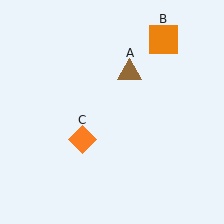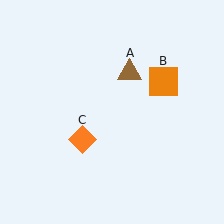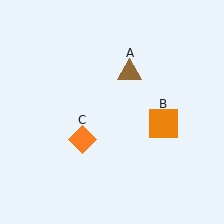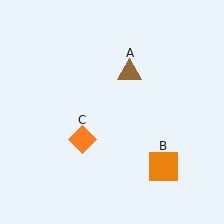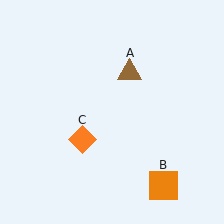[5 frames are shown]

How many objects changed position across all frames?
1 object changed position: orange square (object B).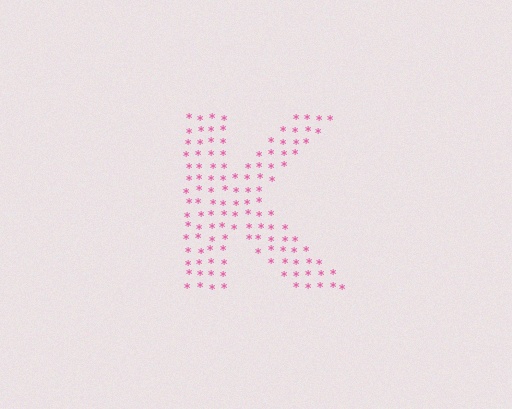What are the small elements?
The small elements are asterisks.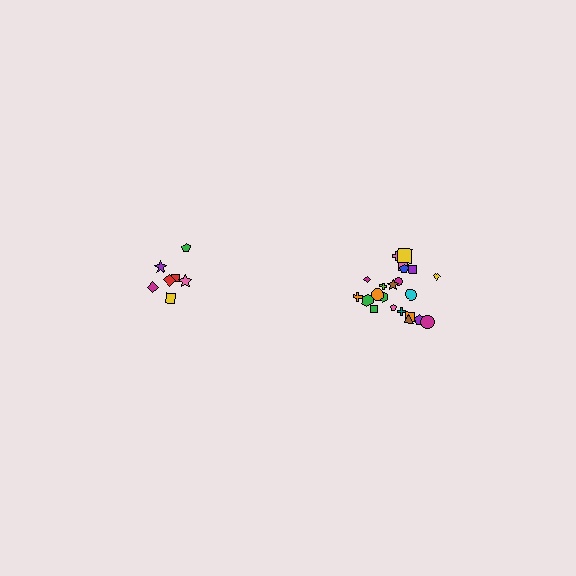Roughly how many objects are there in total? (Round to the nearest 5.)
Roughly 30 objects in total.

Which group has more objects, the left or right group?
The right group.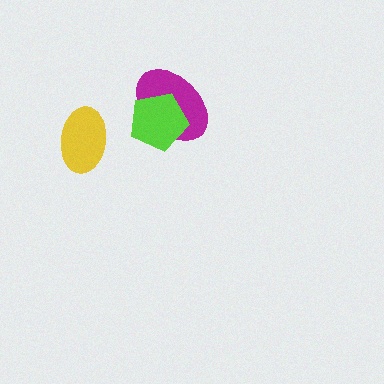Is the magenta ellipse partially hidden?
Yes, it is partially covered by another shape.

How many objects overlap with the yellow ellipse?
0 objects overlap with the yellow ellipse.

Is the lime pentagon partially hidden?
No, no other shape covers it.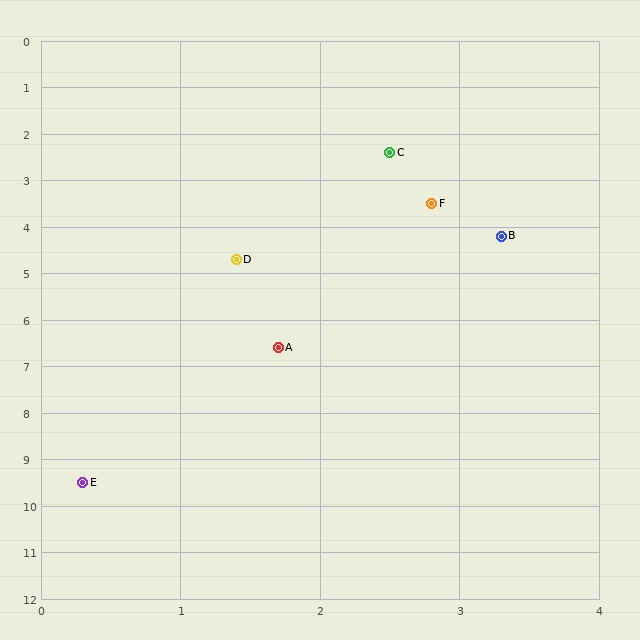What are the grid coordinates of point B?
Point B is at approximately (3.3, 4.2).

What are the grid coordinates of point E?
Point E is at approximately (0.3, 9.5).